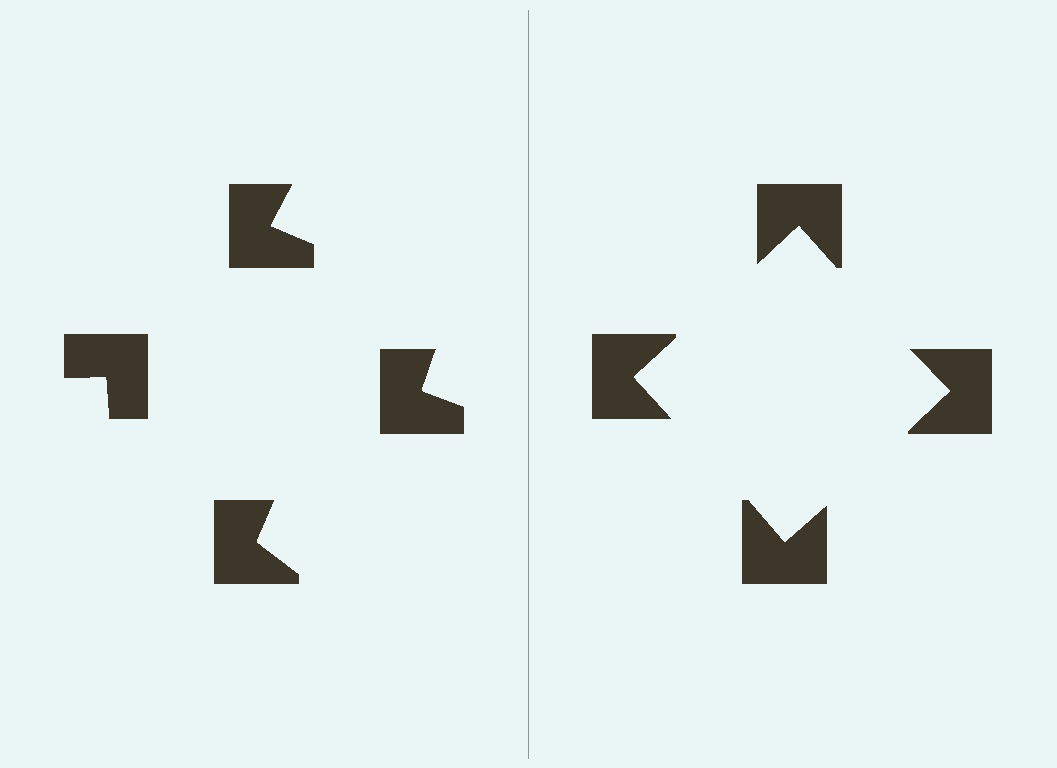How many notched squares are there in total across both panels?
8 — 4 on each side.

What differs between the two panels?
The notched squares are positioned identically on both sides; only the wedge orientations differ. On the right they align to a square; on the left they are misaligned.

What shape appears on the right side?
An illusory square.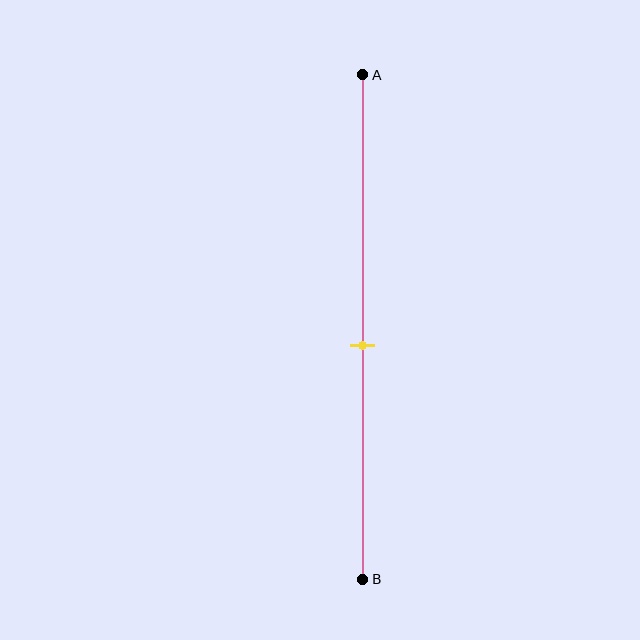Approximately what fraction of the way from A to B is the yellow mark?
The yellow mark is approximately 55% of the way from A to B.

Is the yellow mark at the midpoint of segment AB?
No, the mark is at about 55% from A, not at the 50% midpoint.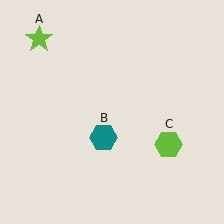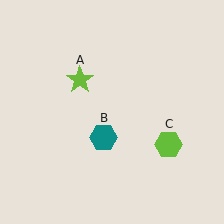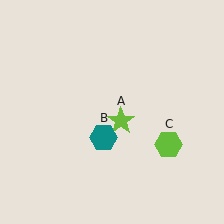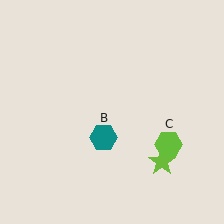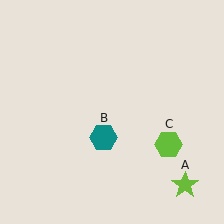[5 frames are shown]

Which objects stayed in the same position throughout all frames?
Teal hexagon (object B) and lime hexagon (object C) remained stationary.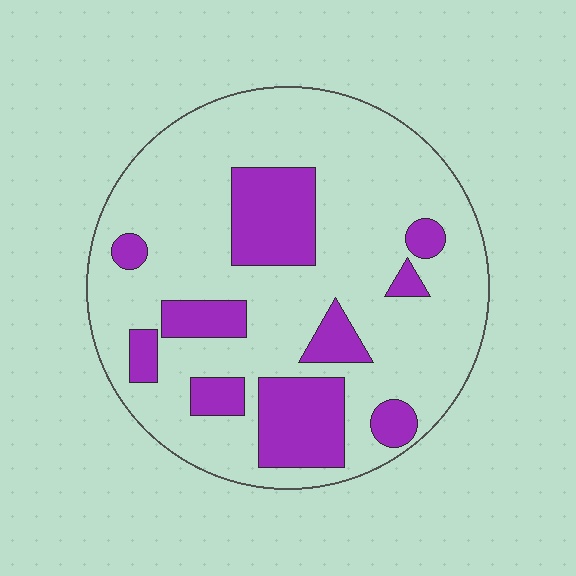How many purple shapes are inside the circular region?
10.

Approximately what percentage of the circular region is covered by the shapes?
Approximately 25%.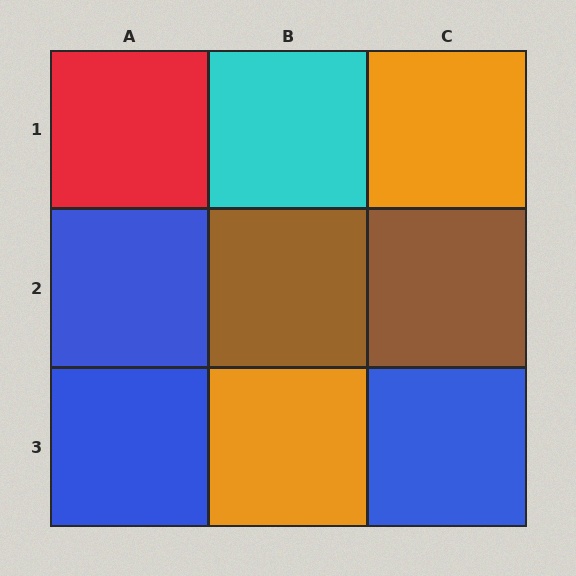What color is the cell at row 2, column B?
Brown.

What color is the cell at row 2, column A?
Blue.